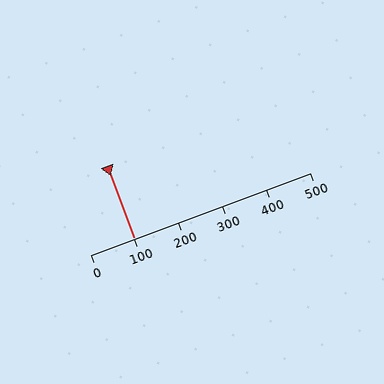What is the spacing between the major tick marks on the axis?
The major ticks are spaced 100 apart.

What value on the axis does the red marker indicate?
The marker indicates approximately 100.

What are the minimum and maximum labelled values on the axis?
The axis runs from 0 to 500.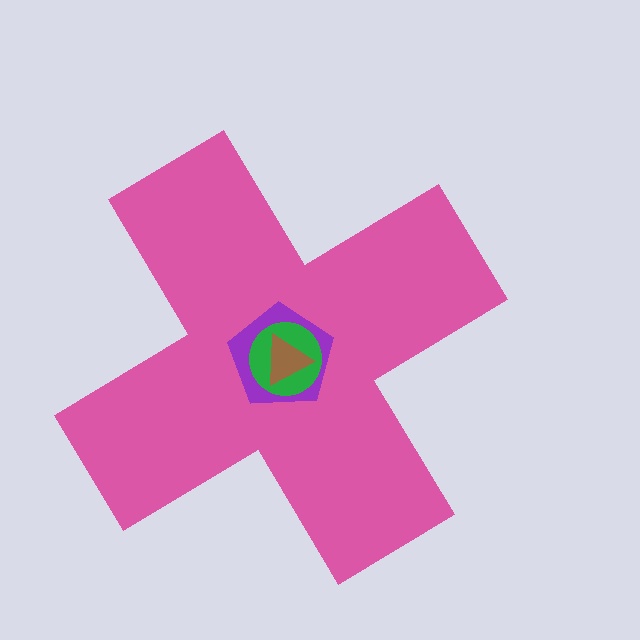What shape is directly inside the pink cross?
The purple pentagon.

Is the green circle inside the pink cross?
Yes.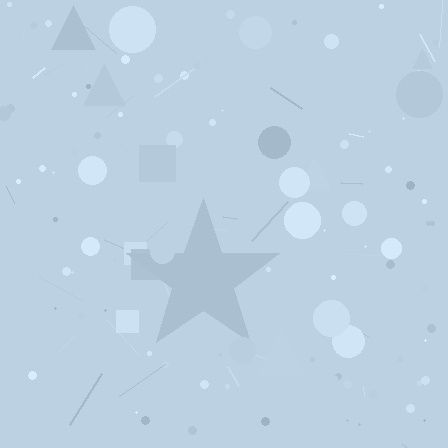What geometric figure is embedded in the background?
A star is embedded in the background.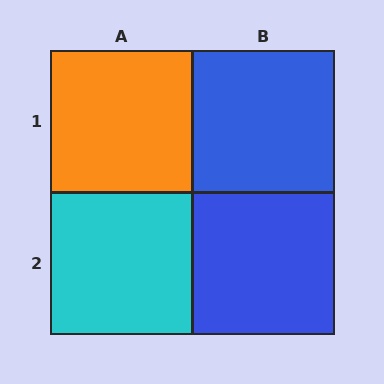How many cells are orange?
1 cell is orange.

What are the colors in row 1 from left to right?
Orange, blue.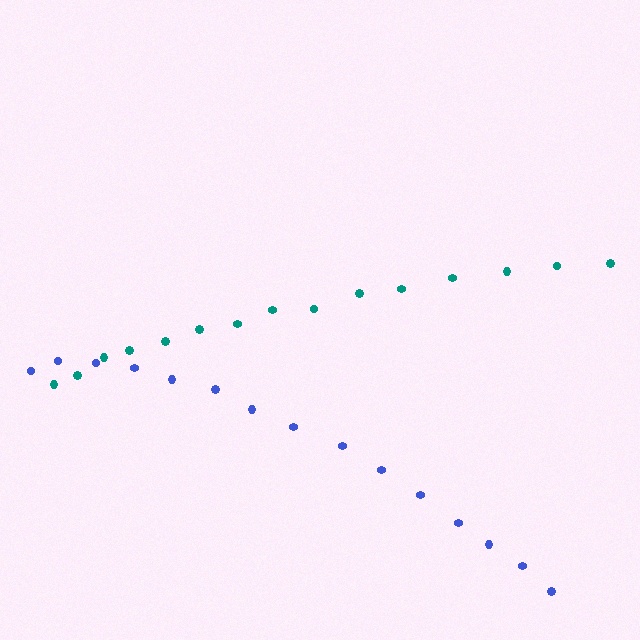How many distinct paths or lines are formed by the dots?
There are 2 distinct paths.